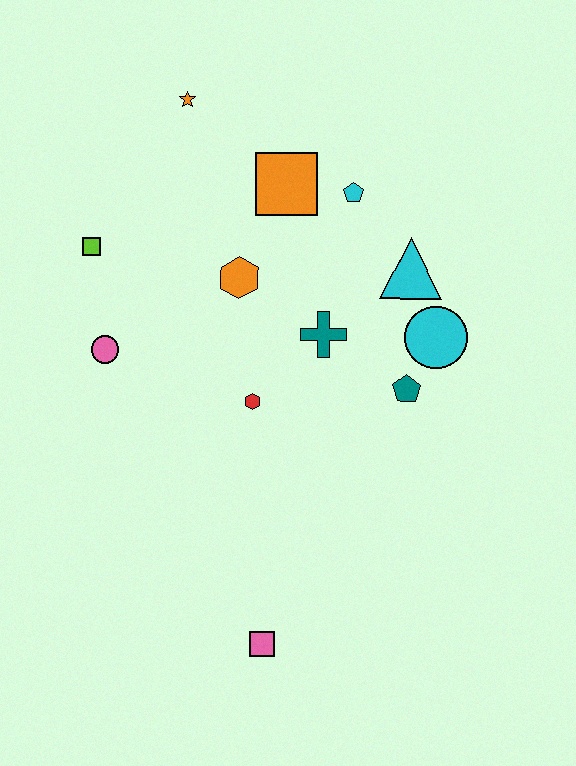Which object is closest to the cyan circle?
The teal pentagon is closest to the cyan circle.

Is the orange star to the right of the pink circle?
Yes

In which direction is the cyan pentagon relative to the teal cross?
The cyan pentagon is above the teal cross.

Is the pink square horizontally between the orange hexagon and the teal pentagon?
Yes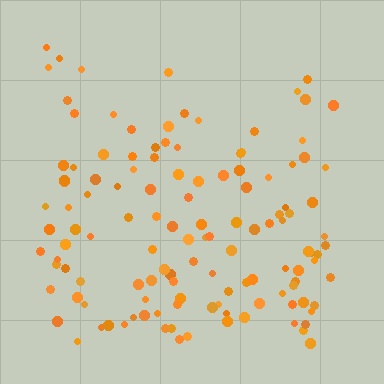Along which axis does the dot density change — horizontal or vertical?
Vertical.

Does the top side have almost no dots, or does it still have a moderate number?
Still a moderate number, just noticeably fewer than the bottom.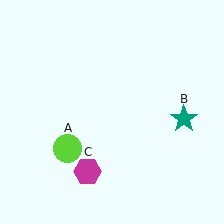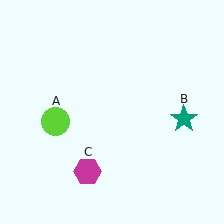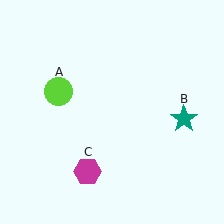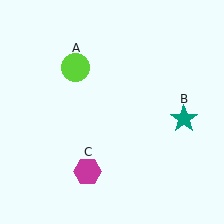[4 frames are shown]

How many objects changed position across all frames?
1 object changed position: lime circle (object A).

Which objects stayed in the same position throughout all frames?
Teal star (object B) and magenta hexagon (object C) remained stationary.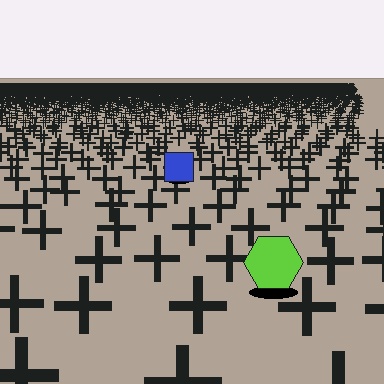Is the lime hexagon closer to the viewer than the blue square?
Yes. The lime hexagon is closer — you can tell from the texture gradient: the ground texture is coarser near it.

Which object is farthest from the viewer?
The blue square is farthest from the viewer. It appears smaller and the ground texture around it is denser.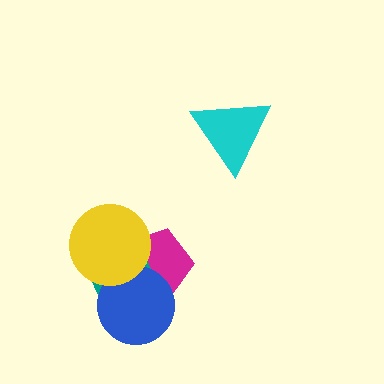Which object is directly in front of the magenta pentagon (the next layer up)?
The teal hexagon is directly in front of the magenta pentagon.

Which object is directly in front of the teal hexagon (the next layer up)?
The blue circle is directly in front of the teal hexagon.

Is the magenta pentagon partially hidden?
Yes, it is partially covered by another shape.